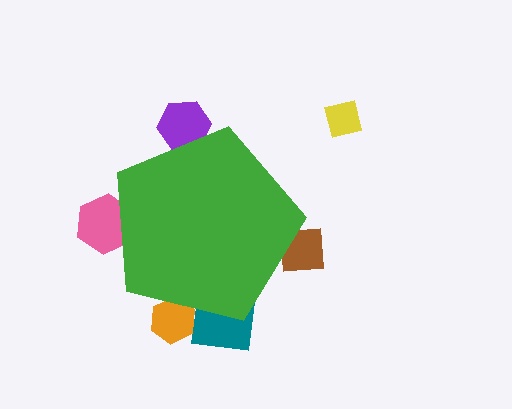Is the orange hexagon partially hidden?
Yes, the orange hexagon is partially hidden behind the green pentagon.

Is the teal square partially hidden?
Yes, the teal square is partially hidden behind the green pentagon.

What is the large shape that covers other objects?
A green pentagon.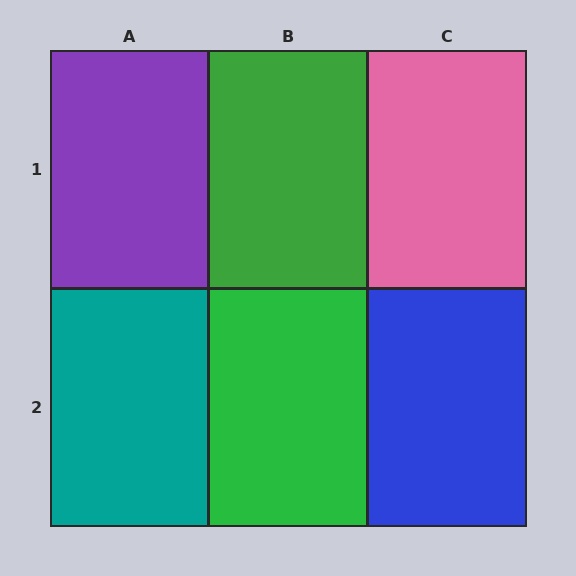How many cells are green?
2 cells are green.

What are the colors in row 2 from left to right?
Teal, green, blue.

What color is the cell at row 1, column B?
Green.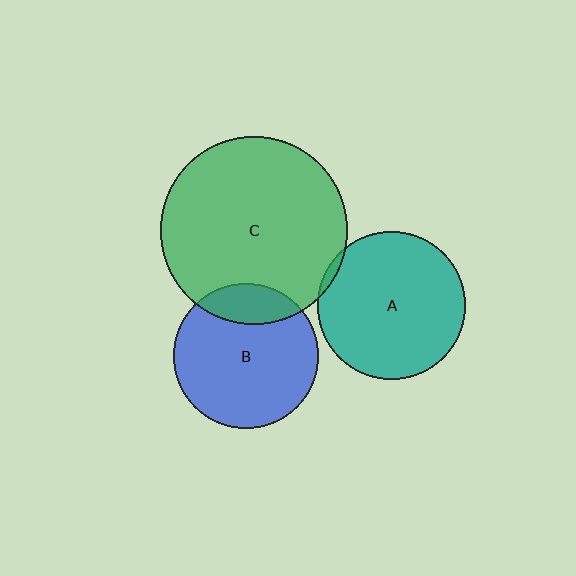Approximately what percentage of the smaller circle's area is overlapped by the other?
Approximately 20%.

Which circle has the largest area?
Circle C (green).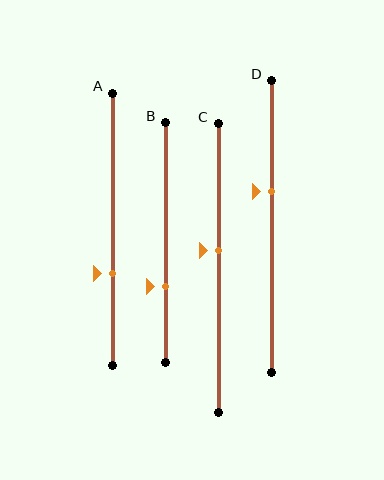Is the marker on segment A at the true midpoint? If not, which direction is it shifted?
No, the marker on segment A is shifted downward by about 16% of the segment length.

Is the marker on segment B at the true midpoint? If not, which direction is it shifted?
No, the marker on segment B is shifted downward by about 18% of the segment length.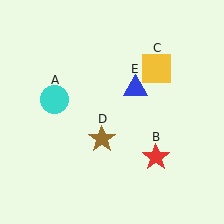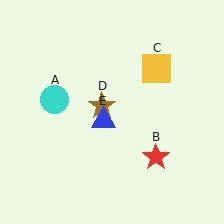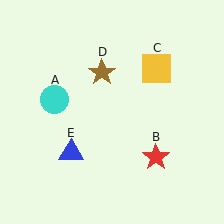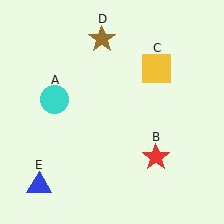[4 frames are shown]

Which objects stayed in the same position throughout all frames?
Cyan circle (object A) and red star (object B) and yellow square (object C) remained stationary.